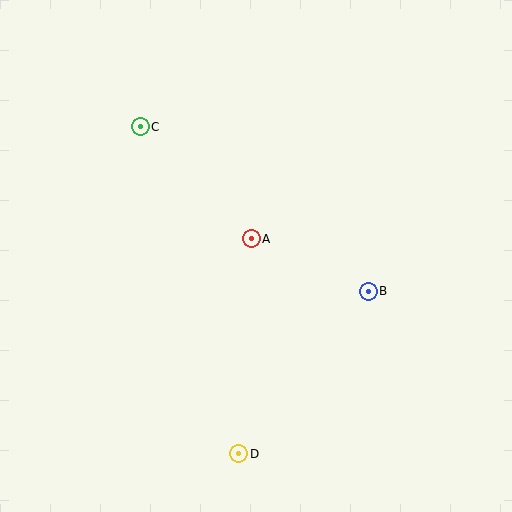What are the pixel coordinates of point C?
Point C is at (140, 127).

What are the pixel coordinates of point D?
Point D is at (239, 454).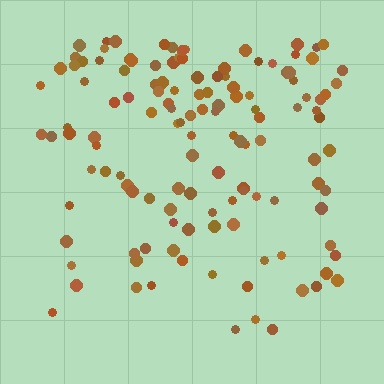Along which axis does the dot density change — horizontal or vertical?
Vertical.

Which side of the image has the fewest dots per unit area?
The bottom.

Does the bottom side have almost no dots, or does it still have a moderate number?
Still a moderate number, just noticeably fewer than the top.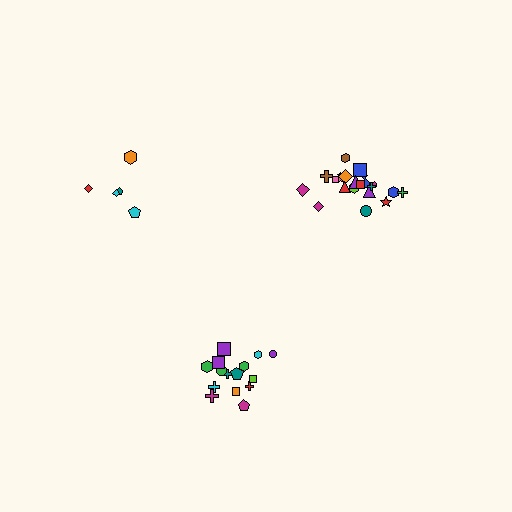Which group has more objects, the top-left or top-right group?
The top-right group.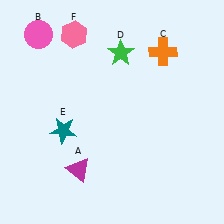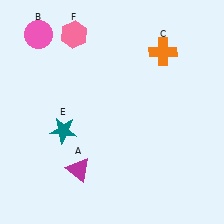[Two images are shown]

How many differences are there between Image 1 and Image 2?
There is 1 difference between the two images.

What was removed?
The green star (D) was removed in Image 2.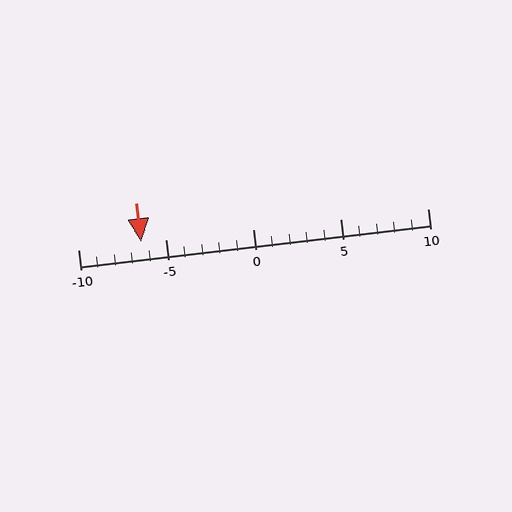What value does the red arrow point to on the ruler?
The red arrow points to approximately -6.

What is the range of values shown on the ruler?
The ruler shows values from -10 to 10.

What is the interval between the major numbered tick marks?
The major tick marks are spaced 5 units apart.